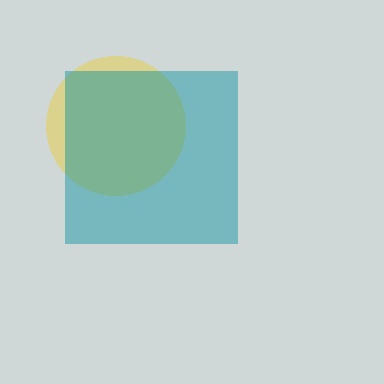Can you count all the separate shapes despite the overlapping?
Yes, there are 2 separate shapes.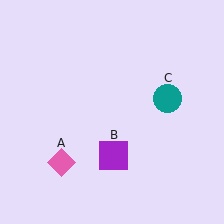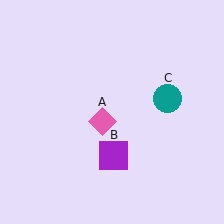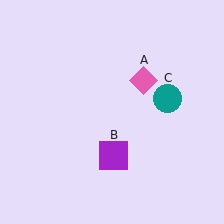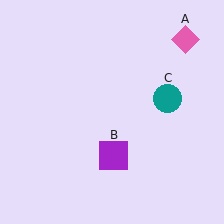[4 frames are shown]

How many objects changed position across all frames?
1 object changed position: pink diamond (object A).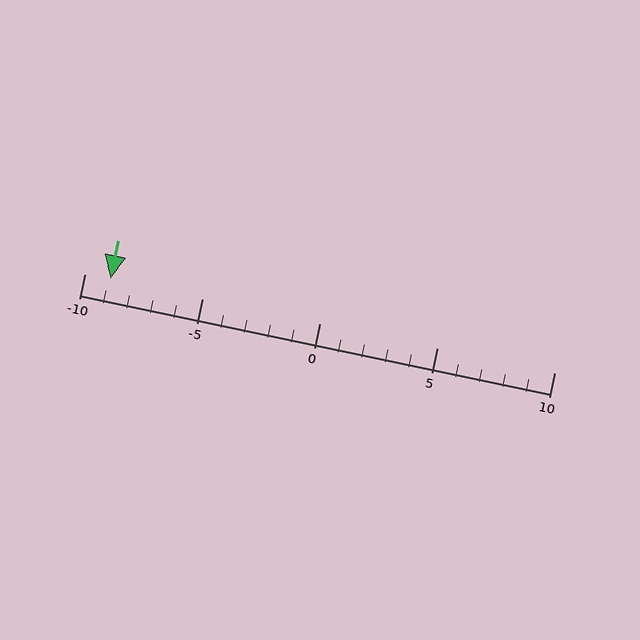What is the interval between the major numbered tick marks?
The major tick marks are spaced 5 units apart.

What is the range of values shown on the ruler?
The ruler shows values from -10 to 10.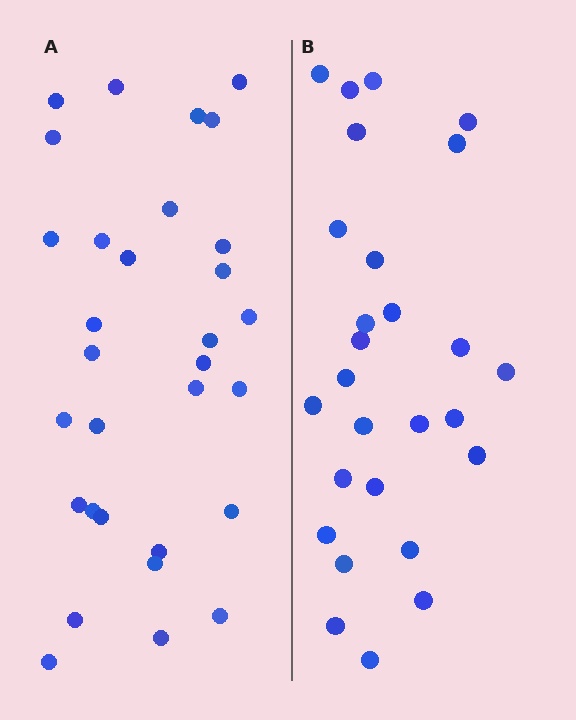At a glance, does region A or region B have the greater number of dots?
Region A (the left region) has more dots.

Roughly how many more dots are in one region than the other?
Region A has about 4 more dots than region B.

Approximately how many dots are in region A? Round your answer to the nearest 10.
About 30 dots. (The exact count is 31, which rounds to 30.)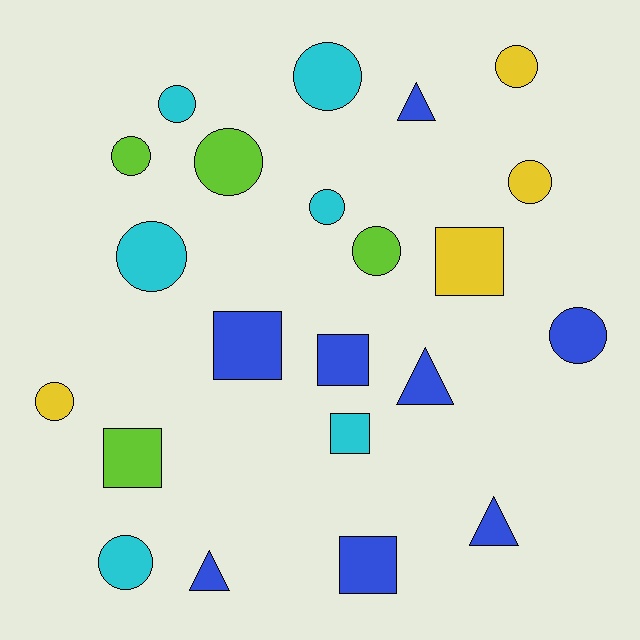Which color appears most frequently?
Blue, with 8 objects.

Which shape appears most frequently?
Circle, with 12 objects.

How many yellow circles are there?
There are 3 yellow circles.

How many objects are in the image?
There are 22 objects.